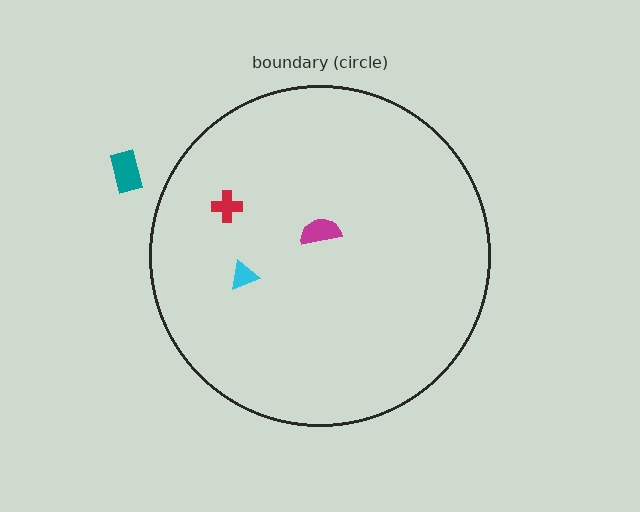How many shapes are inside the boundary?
3 inside, 1 outside.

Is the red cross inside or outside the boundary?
Inside.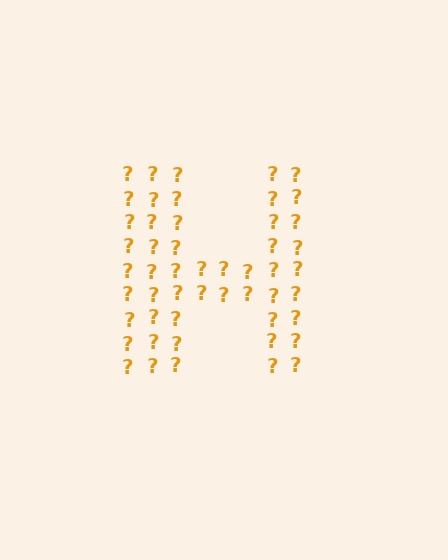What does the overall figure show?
The overall figure shows the letter H.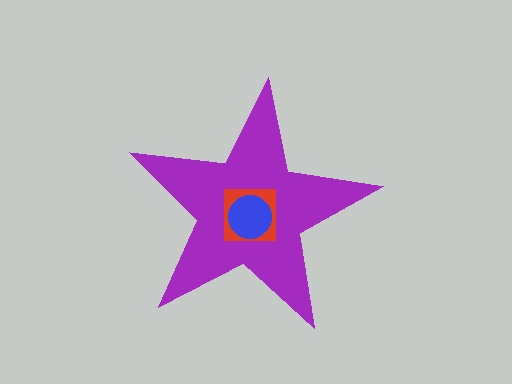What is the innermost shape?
The blue circle.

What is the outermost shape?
The purple star.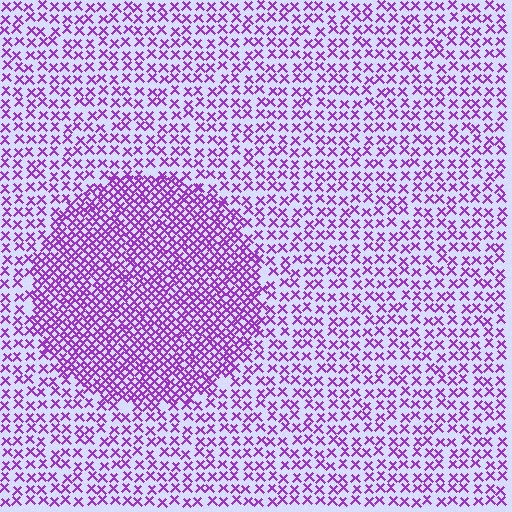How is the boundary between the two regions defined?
The boundary is defined by a change in element density (approximately 2.1x ratio). All elements are the same color, size, and shape.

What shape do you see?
I see a circle.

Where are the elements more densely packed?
The elements are more densely packed inside the circle boundary.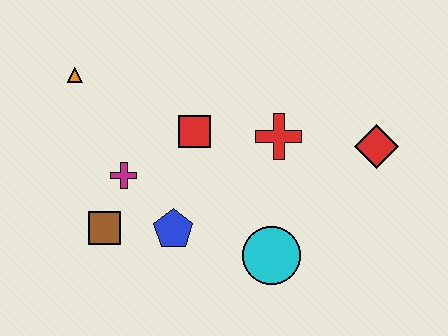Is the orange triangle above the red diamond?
Yes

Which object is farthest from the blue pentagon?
The red diamond is farthest from the blue pentagon.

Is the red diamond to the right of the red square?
Yes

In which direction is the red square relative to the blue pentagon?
The red square is above the blue pentagon.